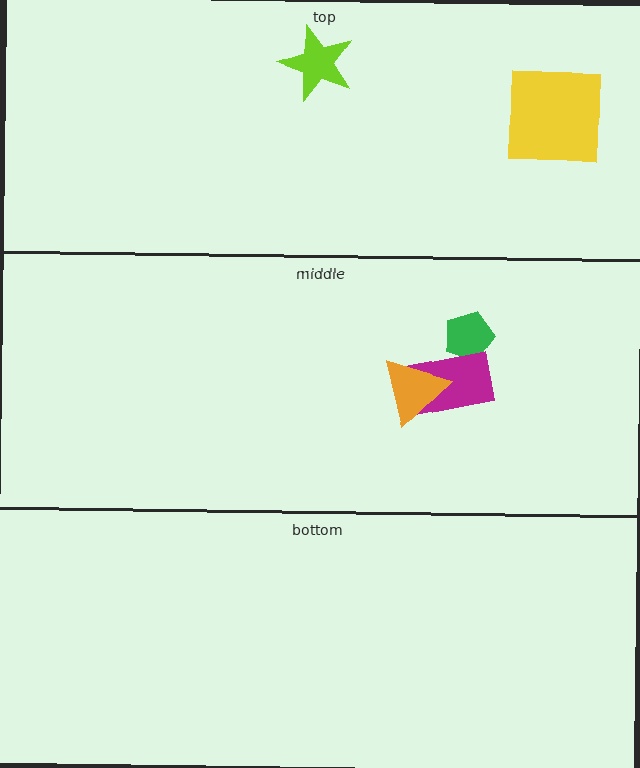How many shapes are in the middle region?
3.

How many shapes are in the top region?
2.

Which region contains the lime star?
The top region.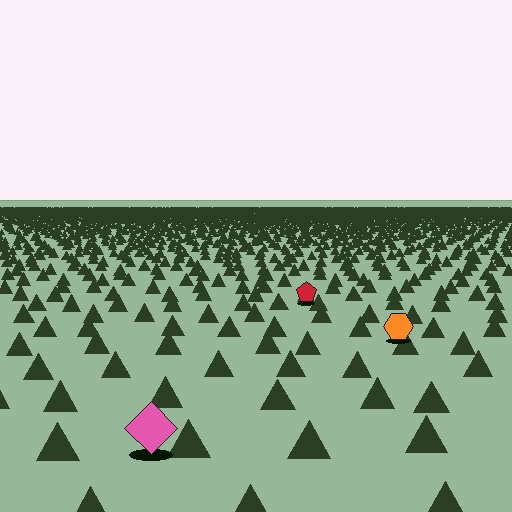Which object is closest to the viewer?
The pink diamond is closest. The texture marks near it are larger and more spread out.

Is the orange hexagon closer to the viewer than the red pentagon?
Yes. The orange hexagon is closer — you can tell from the texture gradient: the ground texture is coarser near it.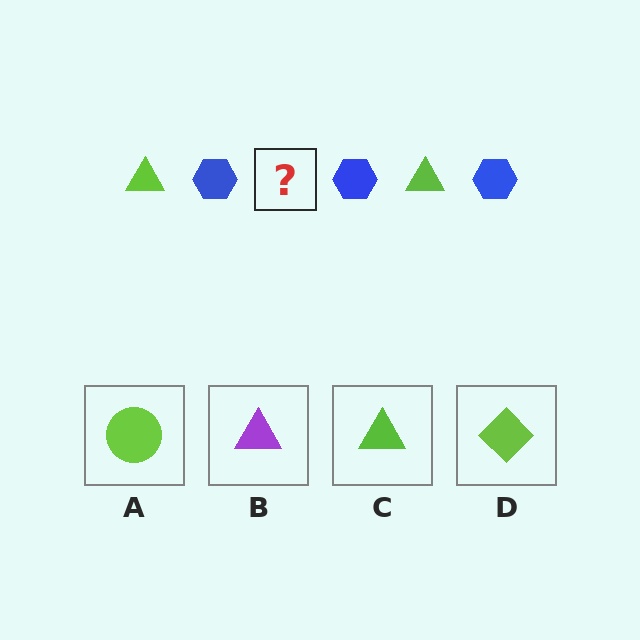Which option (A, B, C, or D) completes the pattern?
C.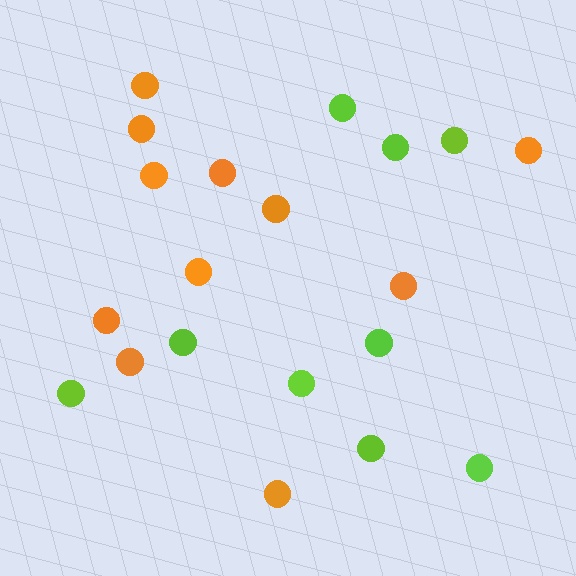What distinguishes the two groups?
There are 2 groups: one group of lime circles (9) and one group of orange circles (11).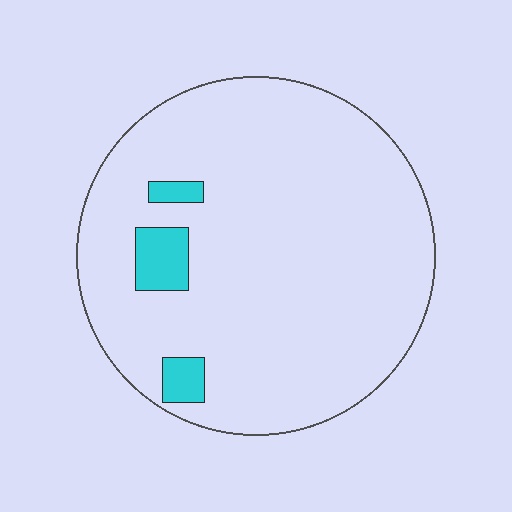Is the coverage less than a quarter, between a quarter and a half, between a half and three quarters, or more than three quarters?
Less than a quarter.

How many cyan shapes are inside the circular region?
3.